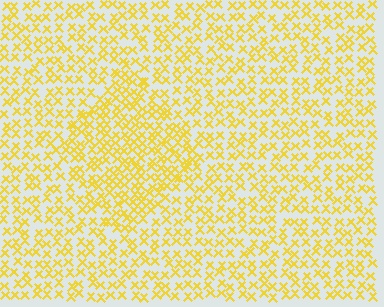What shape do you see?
I see a diamond.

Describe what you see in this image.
The image contains small yellow elements arranged at two different densities. A diamond-shaped region is visible where the elements are more densely packed than the surrounding area.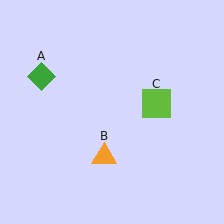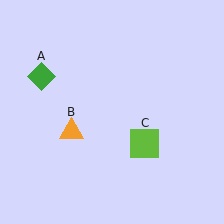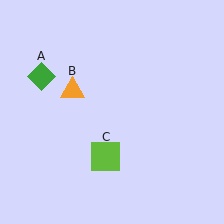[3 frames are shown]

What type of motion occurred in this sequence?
The orange triangle (object B), lime square (object C) rotated clockwise around the center of the scene.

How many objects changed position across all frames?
2 objects changed position: orange triangle (object B), lime square (object C).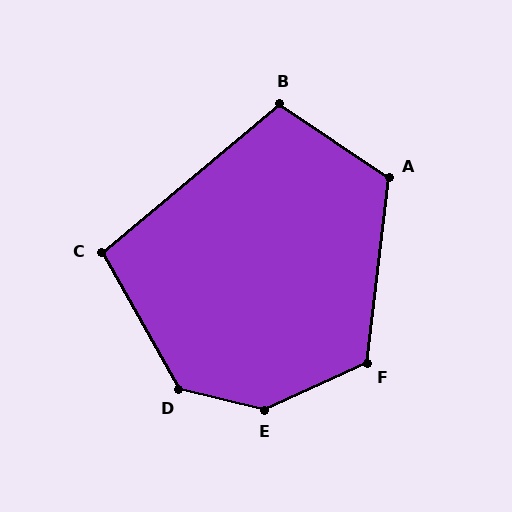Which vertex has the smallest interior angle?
C, at approximately 101 degrees.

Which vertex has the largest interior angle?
E, at approximately 142 degrees.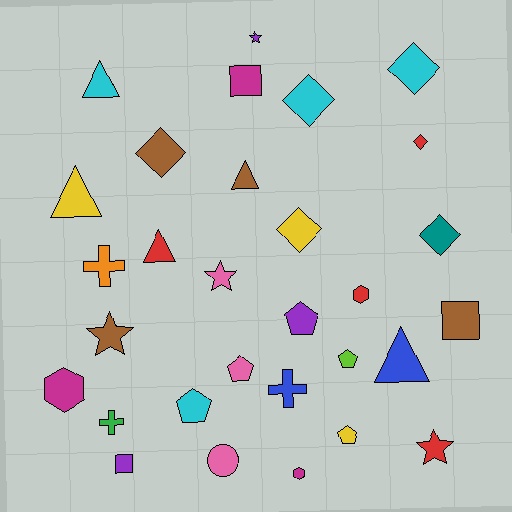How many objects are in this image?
There are 30 objects.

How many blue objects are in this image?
There are 2 blue objects.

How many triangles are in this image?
There are 5 triangles.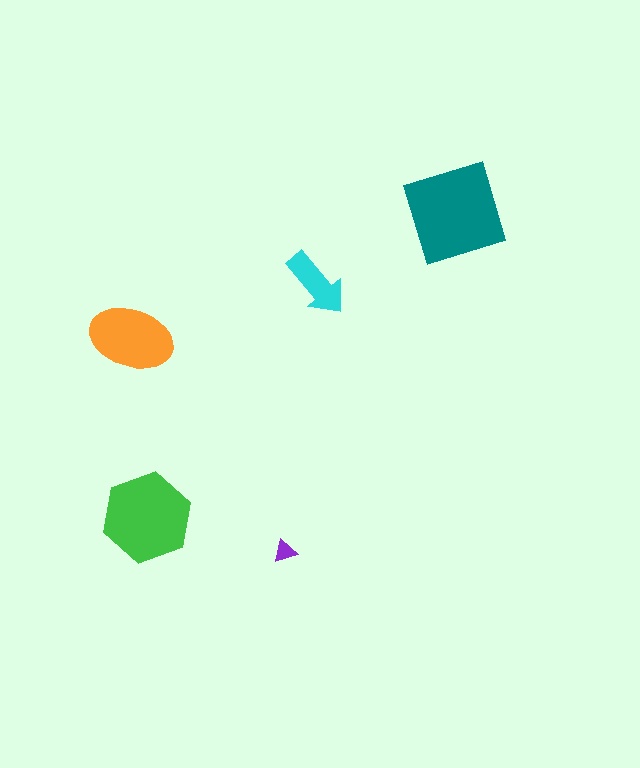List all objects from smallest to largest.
The purple triangle, the cyan arrow, the orange ellipse, the green hexagon, the teal diamond.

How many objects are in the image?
There are 5 objects in the image.